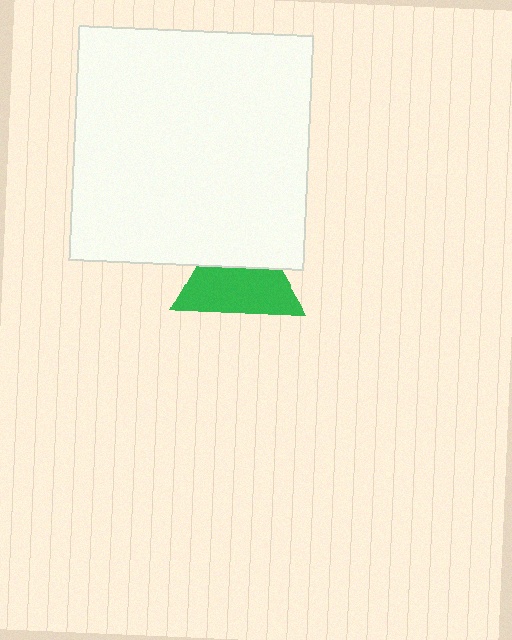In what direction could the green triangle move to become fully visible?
The green triangle could move down. That would shift it out from behind the white square entirely.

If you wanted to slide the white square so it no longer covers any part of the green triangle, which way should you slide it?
Slide it up — that is the most direct way to separate the two shapes.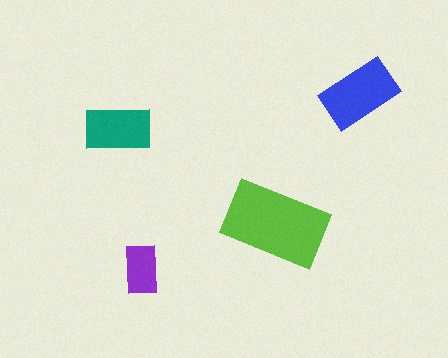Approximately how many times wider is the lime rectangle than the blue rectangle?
About 1.5 times wider.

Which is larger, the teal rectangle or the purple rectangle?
The teal one.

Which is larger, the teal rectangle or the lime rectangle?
The lime one.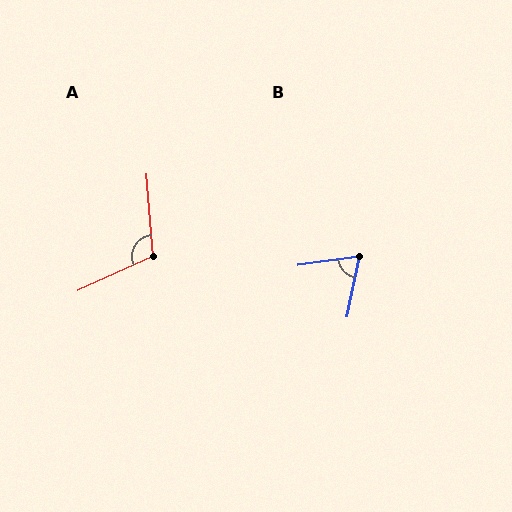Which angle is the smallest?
B, at approximately 70 degrees.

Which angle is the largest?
A, at approximately 110 degrees.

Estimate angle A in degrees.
Approximately 110 degrees.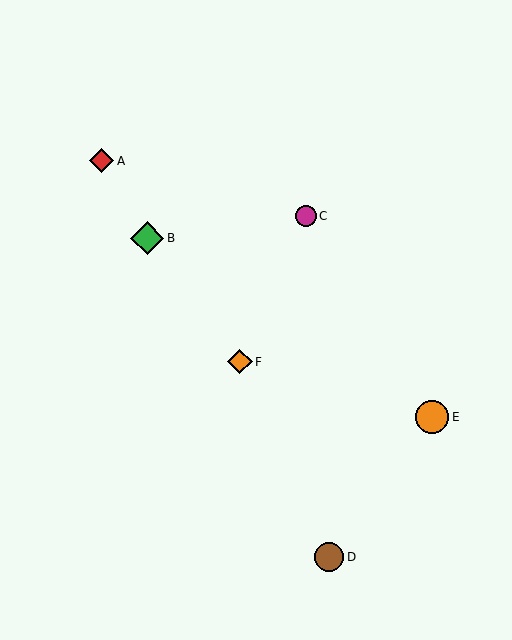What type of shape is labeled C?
Shape C is a magenta circle.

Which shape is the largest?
The green diamond (labeled B) is the largest.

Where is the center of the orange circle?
The center of the orange circle is at (432, 417).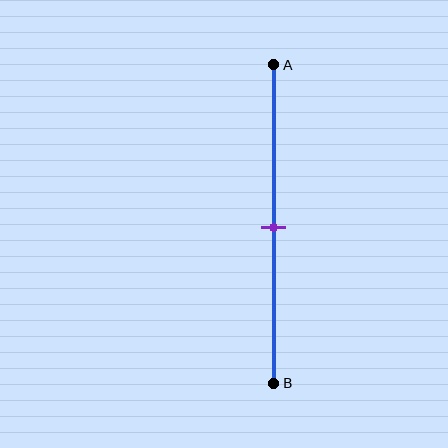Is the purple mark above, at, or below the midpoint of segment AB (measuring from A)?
The purple mark is approximately at the midpoint of segment AB.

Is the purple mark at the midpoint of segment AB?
Yes, the mark is approximately at the midpoint.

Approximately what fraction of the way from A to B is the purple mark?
The purple mark is approximately 50% of the way from A to B.